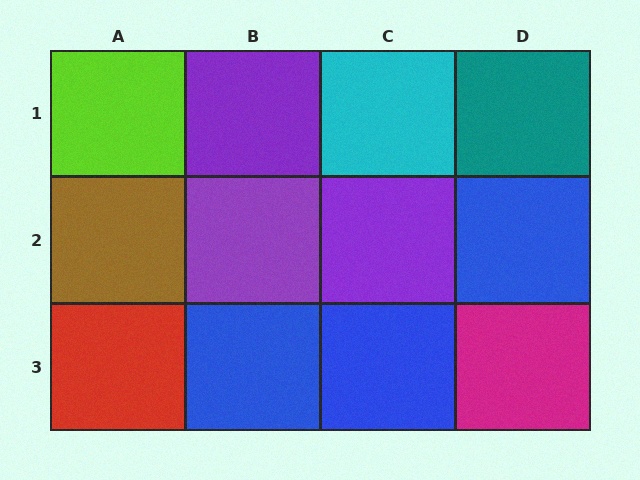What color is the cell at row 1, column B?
Purple.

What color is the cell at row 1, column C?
Cyan.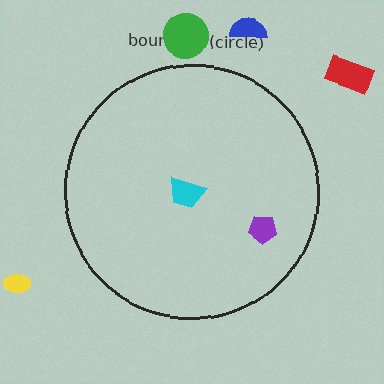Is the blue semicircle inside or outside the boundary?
Outside.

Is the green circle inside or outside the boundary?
Outside.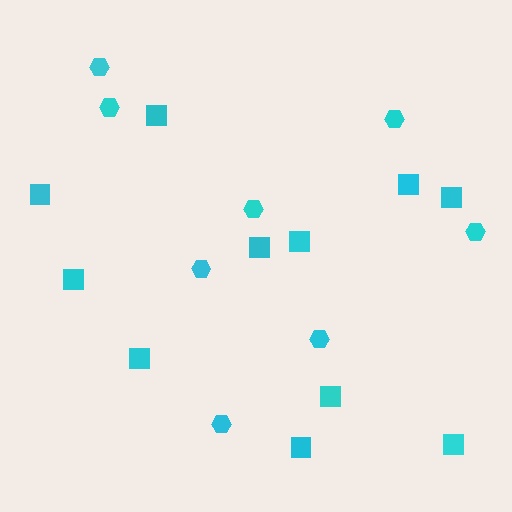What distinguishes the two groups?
There are 2 groups: one group of squares (11) and one group of hexagons (8).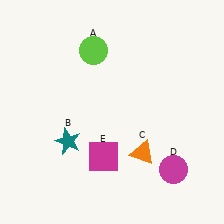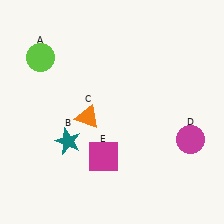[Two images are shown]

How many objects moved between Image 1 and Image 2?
3 objects moved between the two images.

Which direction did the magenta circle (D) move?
The magenta circle (D) moved up.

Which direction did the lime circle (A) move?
The lime circle (A) moved left.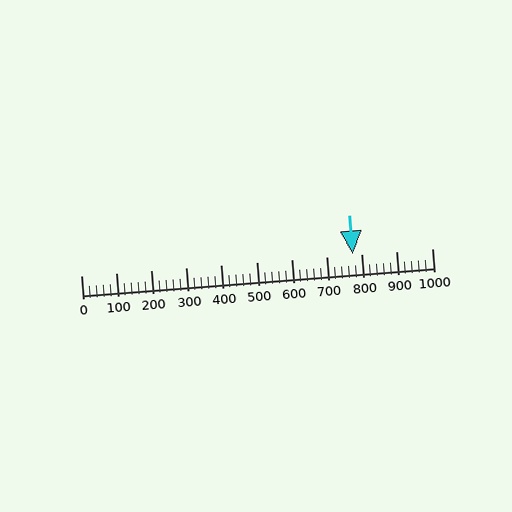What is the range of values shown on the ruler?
The ruler shows values from 0 to 1000.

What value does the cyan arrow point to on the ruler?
The cyan arrow points to approximately 773.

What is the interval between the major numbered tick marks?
The major tick marks are spaced 100 units apart.